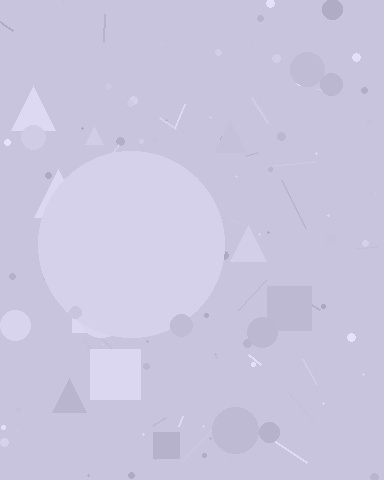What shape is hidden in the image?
A circle is hidden in the image.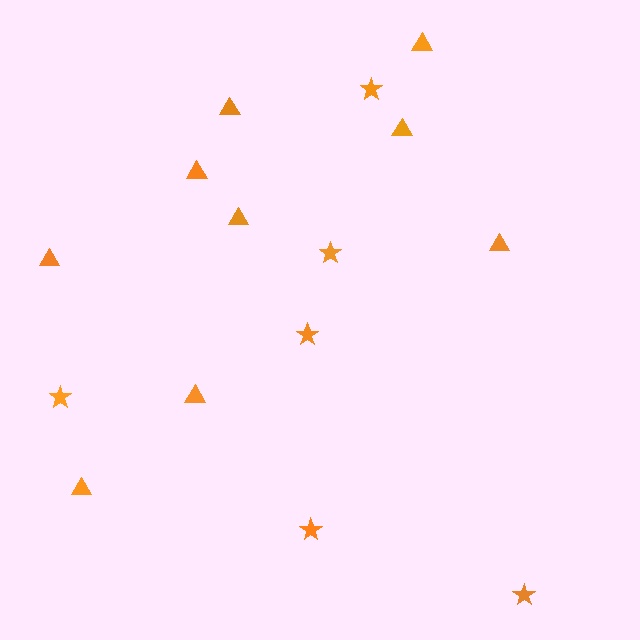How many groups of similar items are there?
There are 2 groups: one group of triangles (9) and one group of stars (6).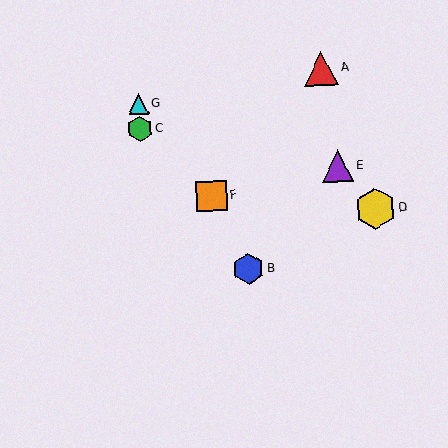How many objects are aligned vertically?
2 objects (C, G) are aligned vertically.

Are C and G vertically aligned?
Yes, both are at x≈140.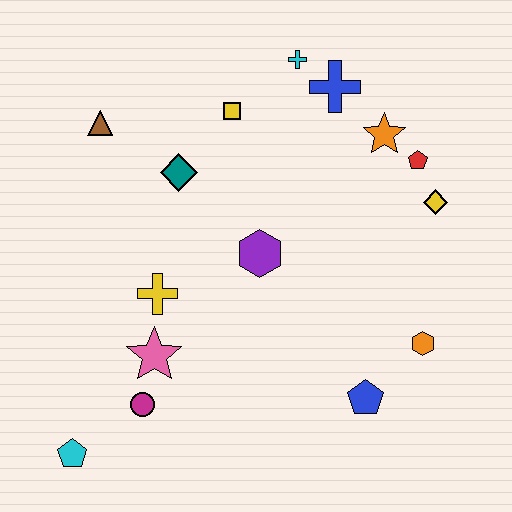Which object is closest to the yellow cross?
The pink star is closest to the yellow cross.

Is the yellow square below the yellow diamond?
No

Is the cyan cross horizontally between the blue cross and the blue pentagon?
No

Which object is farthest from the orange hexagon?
The brown triangle is farthest from the orange hexagon.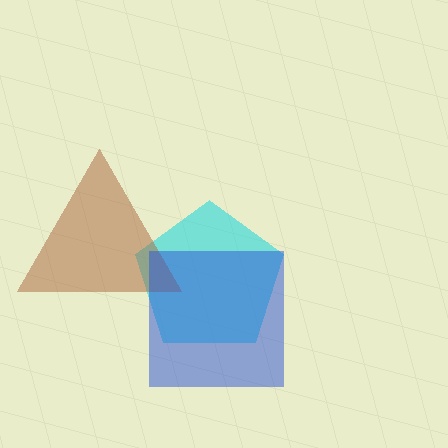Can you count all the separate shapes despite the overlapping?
Yes, there are 3 separate shapes.